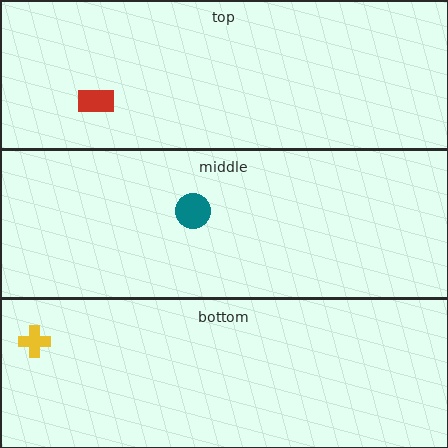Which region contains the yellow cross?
The bottom region.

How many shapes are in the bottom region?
1.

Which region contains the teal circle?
The middle region.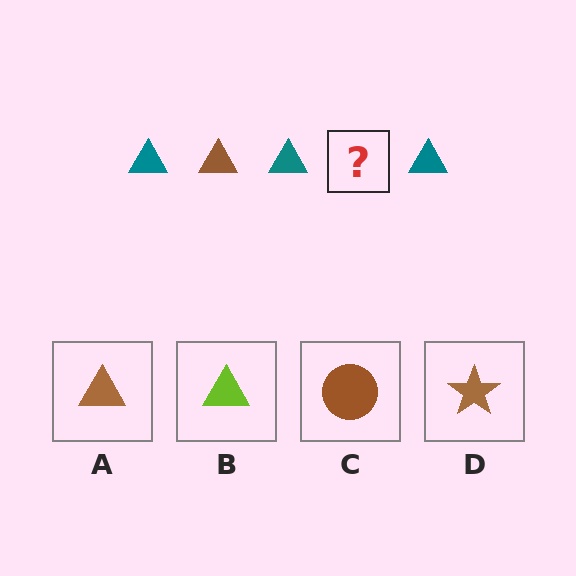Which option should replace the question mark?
Option A.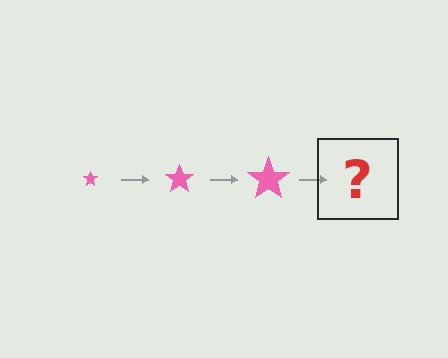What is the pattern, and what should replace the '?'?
The pattern is that the star gets progressively larger each step. The '?' should be a pink star, larger than the previous one.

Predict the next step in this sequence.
The next step is a pink star, larger than the previous one.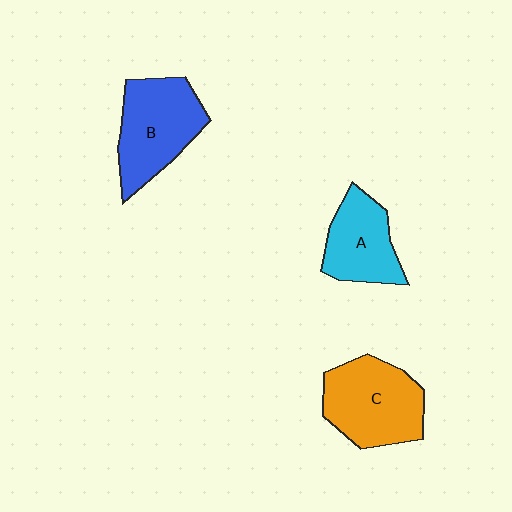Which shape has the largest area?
Shape C (orange).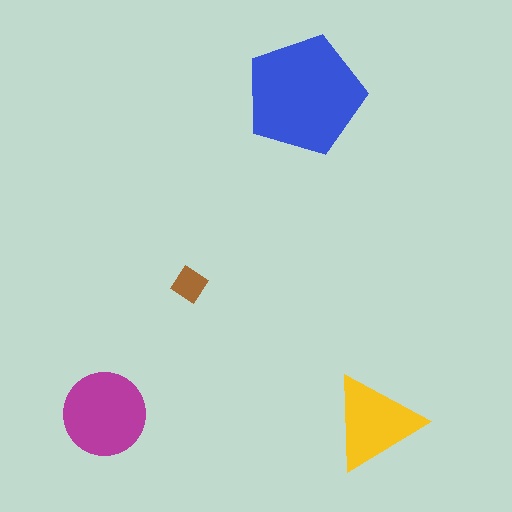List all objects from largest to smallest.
The blue pentagon, the magenta circle, the yellow triangle, the brown diamond.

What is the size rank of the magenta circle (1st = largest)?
2nd.